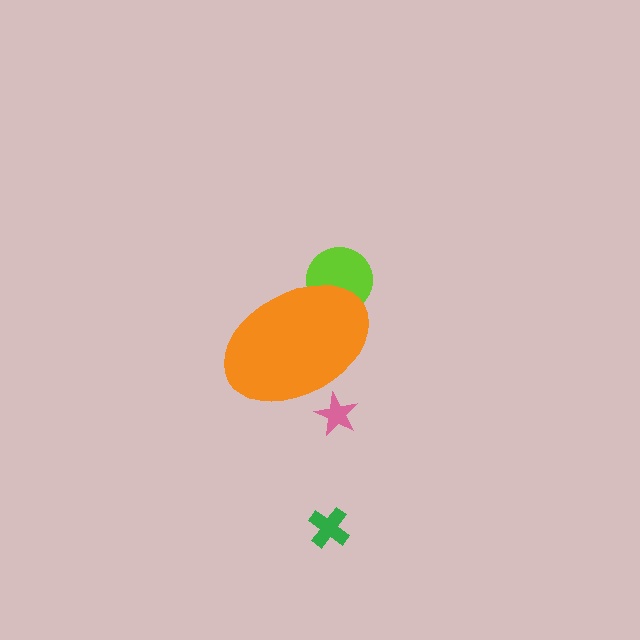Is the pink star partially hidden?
Yes, the pink star is partially hidden behind the orange ellipse.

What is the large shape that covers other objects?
An orange ellipse.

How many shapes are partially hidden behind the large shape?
2 shapes are partially hidden.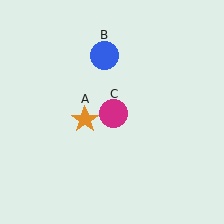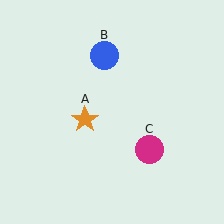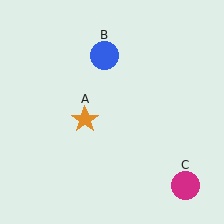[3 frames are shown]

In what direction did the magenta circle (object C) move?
The magenta circle (object C) moved down and to the right.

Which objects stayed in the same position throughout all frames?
Orange star (object A) and blue circle (object B) remained stationary.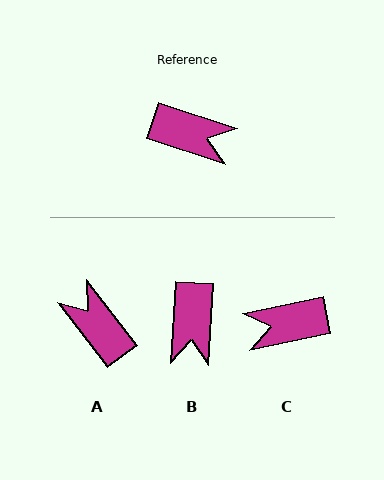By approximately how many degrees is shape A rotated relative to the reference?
Approximately 146 degrees counter-clockwise.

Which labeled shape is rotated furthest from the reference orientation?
C, about 150 degrees away.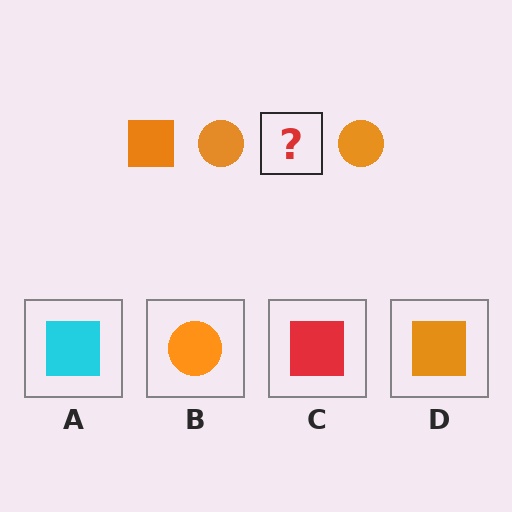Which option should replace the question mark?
Option D.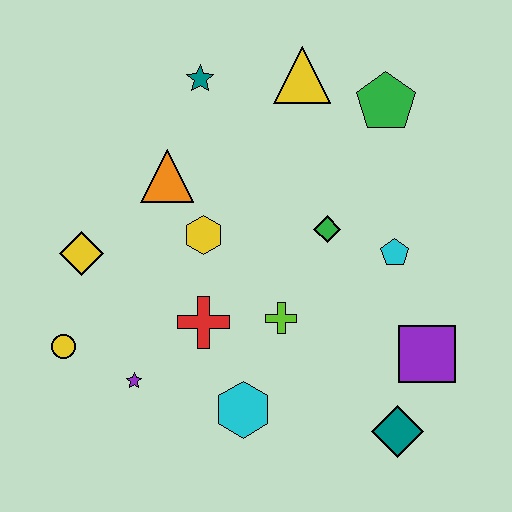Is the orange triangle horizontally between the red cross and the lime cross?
No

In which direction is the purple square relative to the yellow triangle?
The purple square is below the yellow triangle.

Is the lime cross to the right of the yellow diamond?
Yes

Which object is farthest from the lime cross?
The teal star is farthest from the lime cross.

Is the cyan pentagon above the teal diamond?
Yes